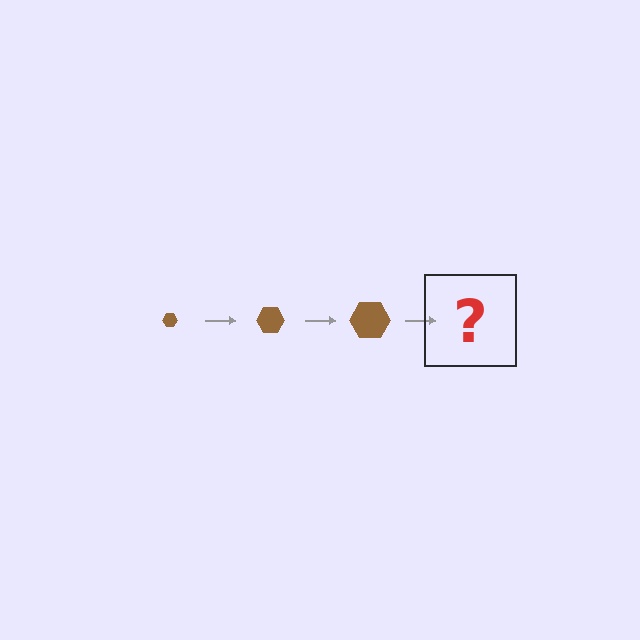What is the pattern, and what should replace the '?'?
The pattern is that the hexagon gets progressively larger each step. The '?' should be a brown hexagon, larger than the previous one.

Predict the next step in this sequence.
The next step is a brown hexagon, larger than the previous one.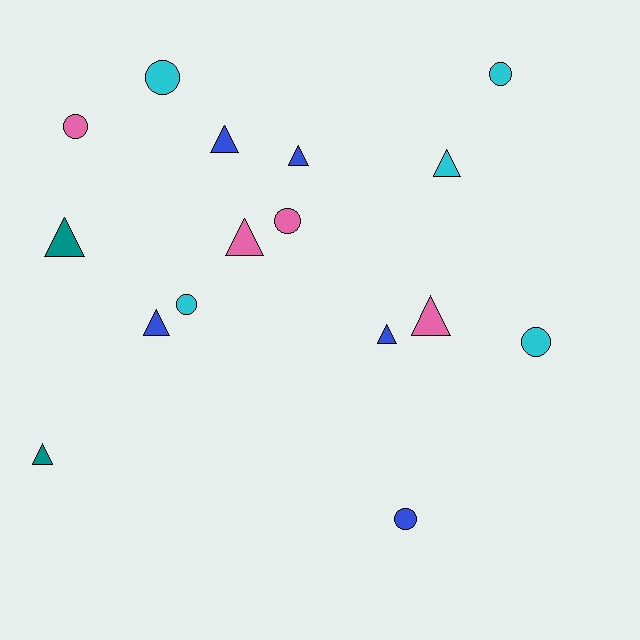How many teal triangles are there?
There are 2 teal triangles.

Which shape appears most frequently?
Triangle, with 9 objects.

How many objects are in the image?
There are 16 objects.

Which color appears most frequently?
Cyan, with 5 objects.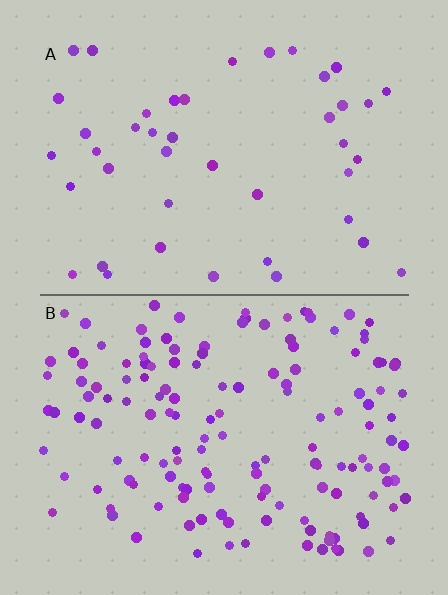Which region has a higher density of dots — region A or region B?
B (the bottom).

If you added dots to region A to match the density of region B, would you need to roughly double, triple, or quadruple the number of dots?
Approximately triple.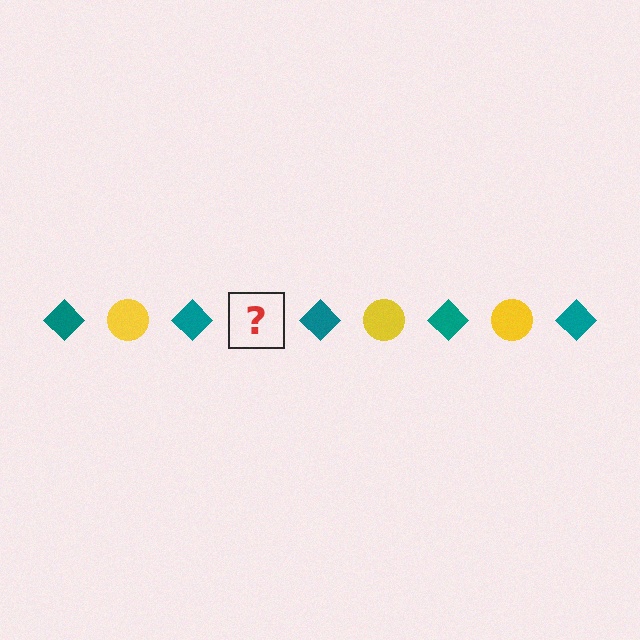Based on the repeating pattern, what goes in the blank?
The blank should be a yellow circle.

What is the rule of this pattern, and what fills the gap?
The rule is that the pattern alternates between teal diamond and yellow circle. The gap should be filled with a yellow circle.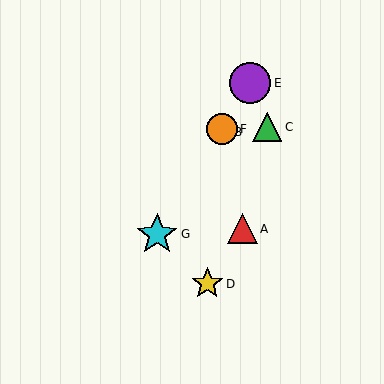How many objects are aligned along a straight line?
4 objects (B, E, F, G) are aligned along a straight line.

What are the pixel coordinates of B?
Object B is at (220, 132).